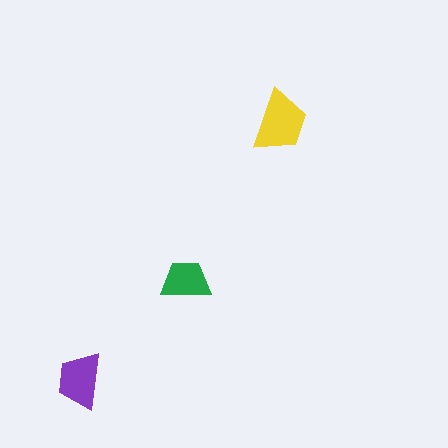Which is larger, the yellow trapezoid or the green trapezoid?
The yellow one.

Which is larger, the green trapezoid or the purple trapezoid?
The purple one.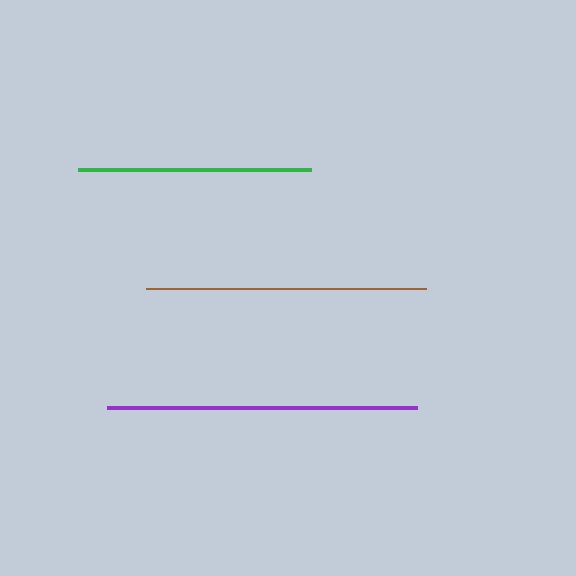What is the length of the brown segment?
The brown segment is approximately 280 pixels long.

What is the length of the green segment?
The green segment is approximately 232 pixels long.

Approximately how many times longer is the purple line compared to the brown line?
The purple line is approximately 1.1 times the length of the brown line.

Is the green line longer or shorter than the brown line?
The brown line is longer than the green line.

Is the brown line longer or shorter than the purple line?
The purple line is longer than the brown line.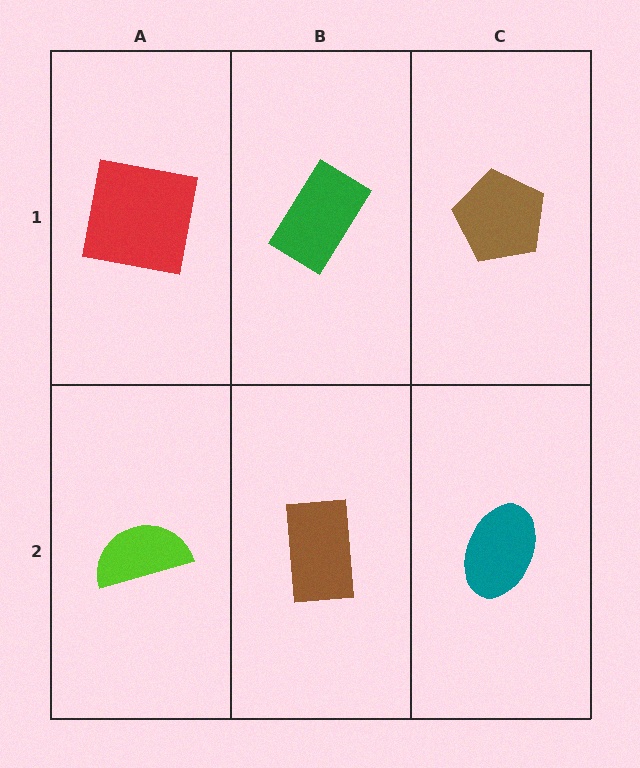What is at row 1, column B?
A green rectangle.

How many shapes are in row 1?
3 shapes.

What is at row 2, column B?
A brown rectangle.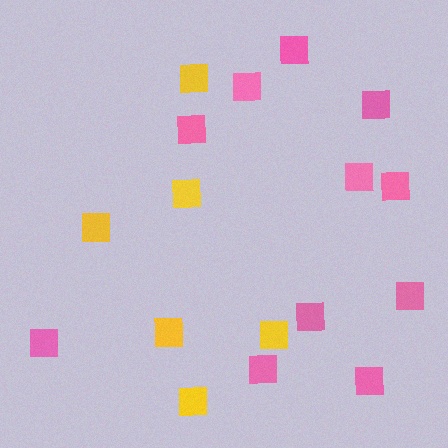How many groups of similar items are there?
There are 2 groups: one group of yellow squares (6) and one group of pink squares (11).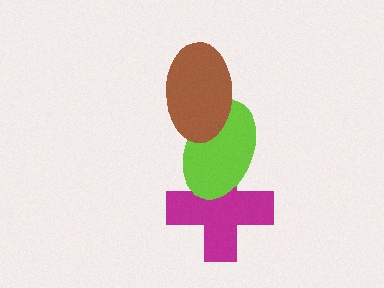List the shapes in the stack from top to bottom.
From top to bottom: the brown ellipse, the lime ellipse, the magenta cross.